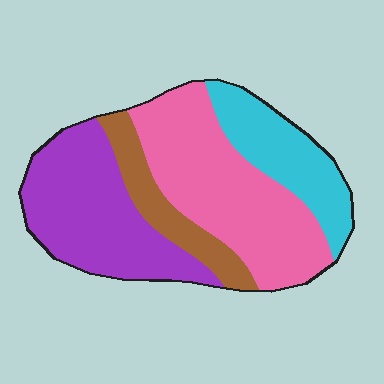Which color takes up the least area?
Brown, at roughly 15%.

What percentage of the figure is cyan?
Cyan takes up less than a quarter of the figure.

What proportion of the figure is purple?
Purple covers 32% of the figure.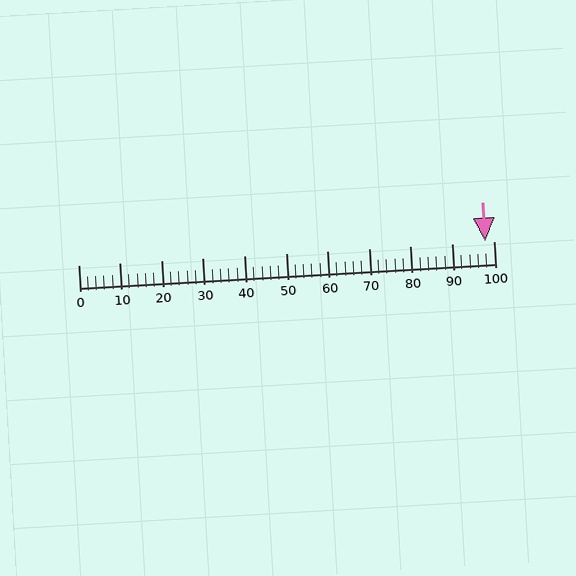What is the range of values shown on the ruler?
The ruler shows values from 0 to 100.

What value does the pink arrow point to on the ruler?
The pink arrow points to approximately 98.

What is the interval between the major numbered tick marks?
The major tick marks are spaced 10 units apart.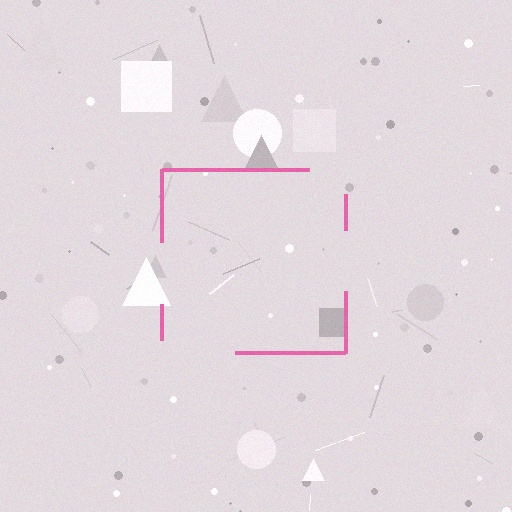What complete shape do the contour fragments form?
The contour fragments form a square.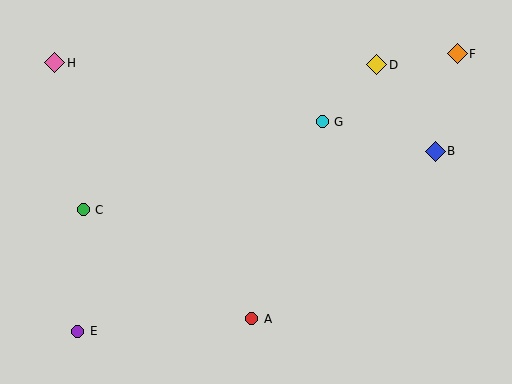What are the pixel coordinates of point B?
Point B is at (435, 151).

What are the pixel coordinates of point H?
Point H is at (55, 63).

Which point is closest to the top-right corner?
Point F is closest to the top-right corner.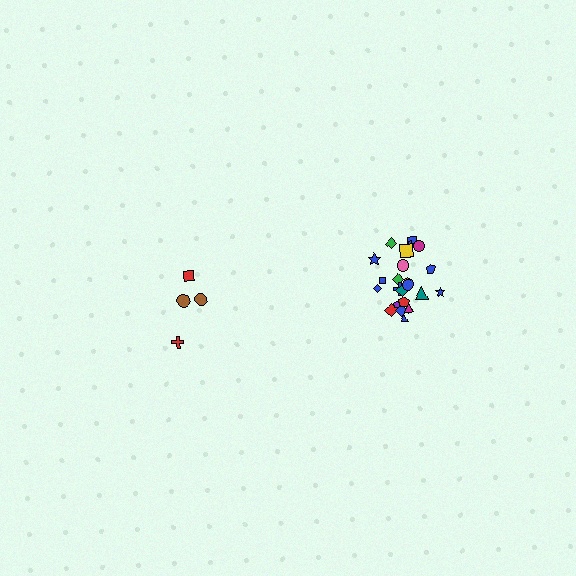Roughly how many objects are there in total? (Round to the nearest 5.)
Roughly 30 objects in total.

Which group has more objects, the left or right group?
The right group.